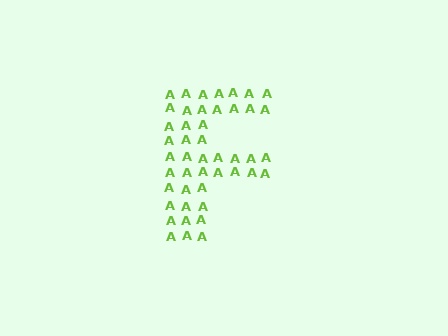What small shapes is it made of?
It is made of small letter A's.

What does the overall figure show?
The overall figure shows the letter F.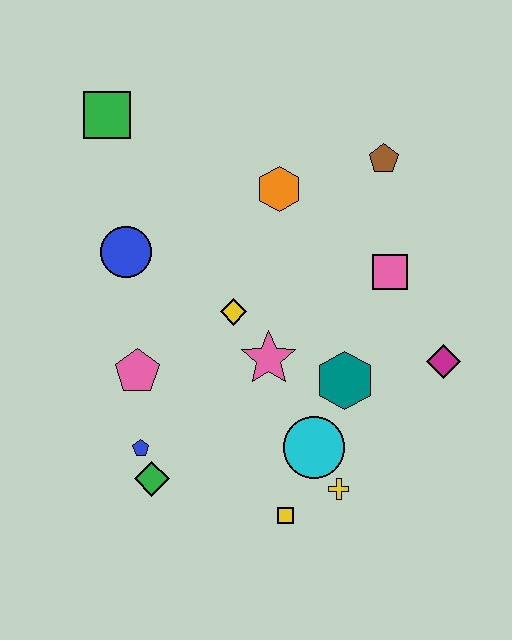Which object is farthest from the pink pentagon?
The brown pentagon is farthest from the pink pentagon.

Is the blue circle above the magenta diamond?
Yes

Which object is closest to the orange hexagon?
The brown pentagon is closest to the orange hexagon.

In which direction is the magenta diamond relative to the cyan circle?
The magenta diamond is to the right of the cyan circle.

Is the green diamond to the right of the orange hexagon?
No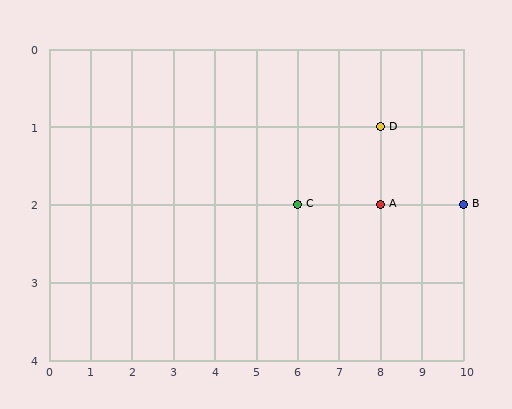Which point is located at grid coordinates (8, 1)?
Point D is at (8, 1).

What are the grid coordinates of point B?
Point B is at grid coordinates (10, 2).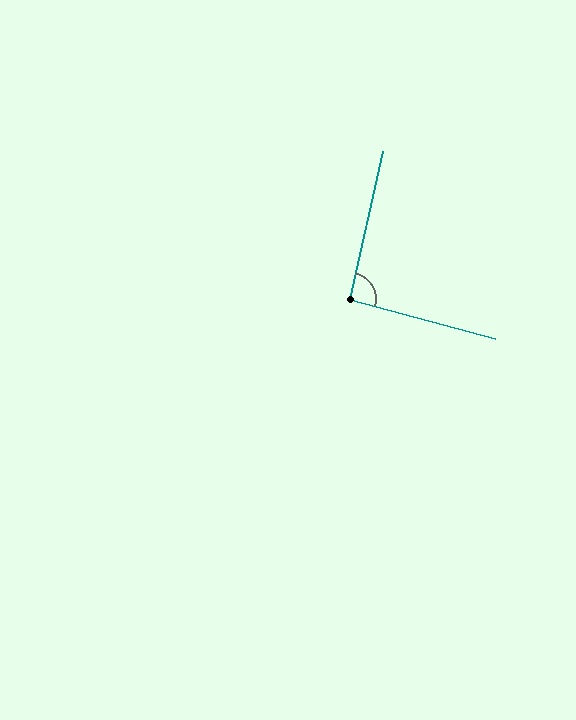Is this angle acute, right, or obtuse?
It is approximately a right angle.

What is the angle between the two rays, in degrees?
Approximately 92 degrees.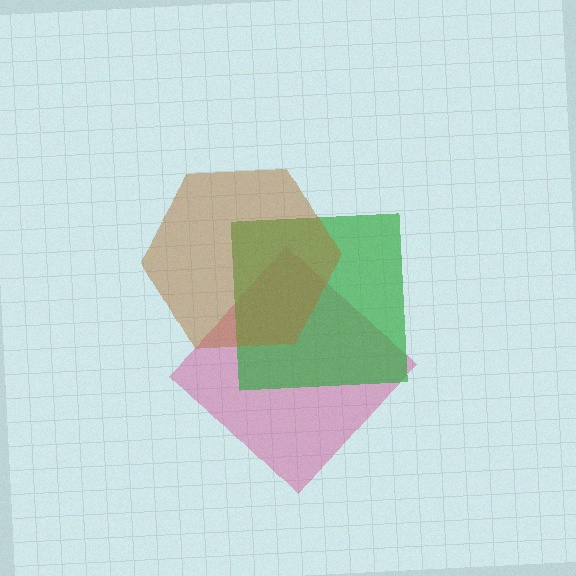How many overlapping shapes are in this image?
There are 3 overlapping shapes in the image.